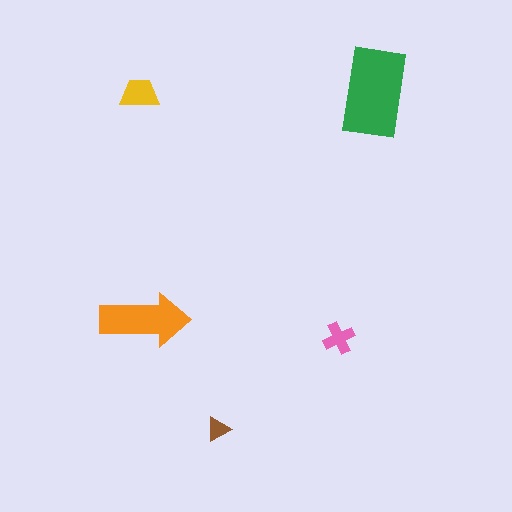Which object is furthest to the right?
The green rectangle is rightmost.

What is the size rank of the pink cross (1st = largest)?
4th.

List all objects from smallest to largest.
The brown triangle, the pink cross, the yellow trapezoid, the orange arrow, the green rectangle.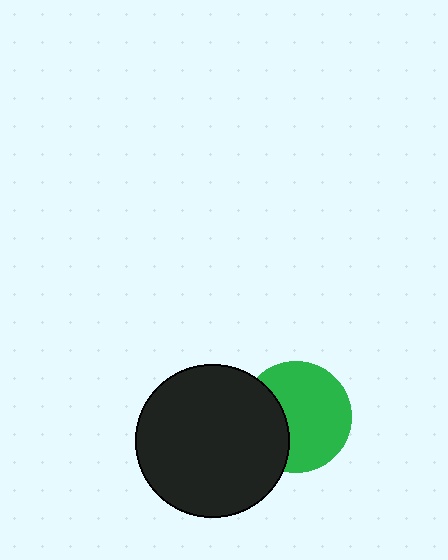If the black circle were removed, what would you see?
You would see the complete green circle.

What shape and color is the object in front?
The object in front is a black circle.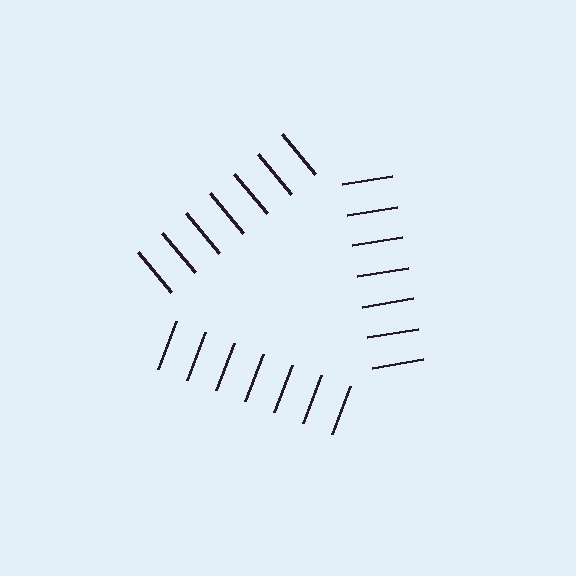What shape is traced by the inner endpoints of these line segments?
An illusory triangle — the line segments terminate on its edges but no continuous stroke is drawn.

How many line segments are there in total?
21 — 7 along each of the 3 edges.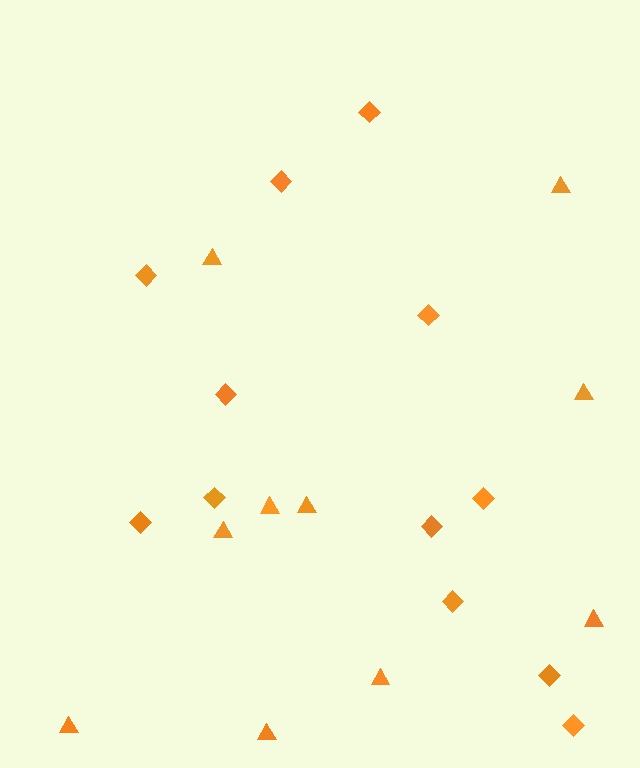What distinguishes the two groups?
There are 2 groups: one group of diamonds (12) and one group of triangles (10).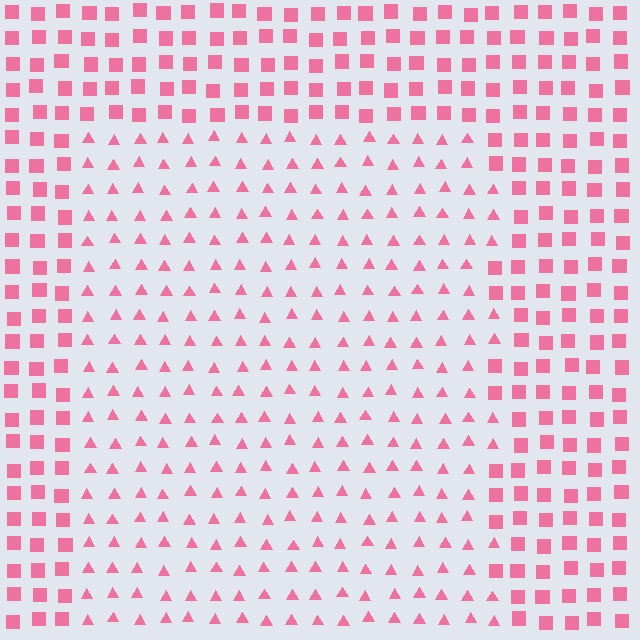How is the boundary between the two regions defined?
The boundary is defined by a change in element shape: triangles inside vs. squares outside. All elements share the same color and spacing.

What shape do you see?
I see a rectangle.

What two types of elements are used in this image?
The image uses triangles inside the rectangle region and squares outside it.